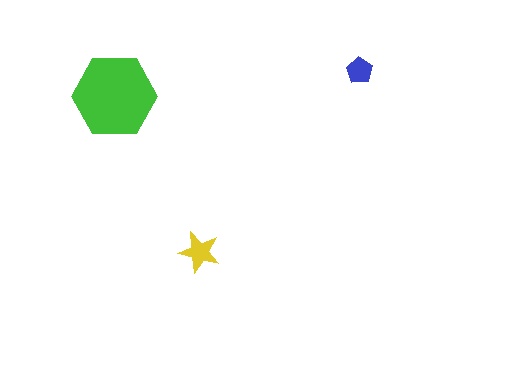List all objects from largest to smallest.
The green hexagon, the yellow star, the blue pentagon.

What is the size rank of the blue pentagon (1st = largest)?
3rd.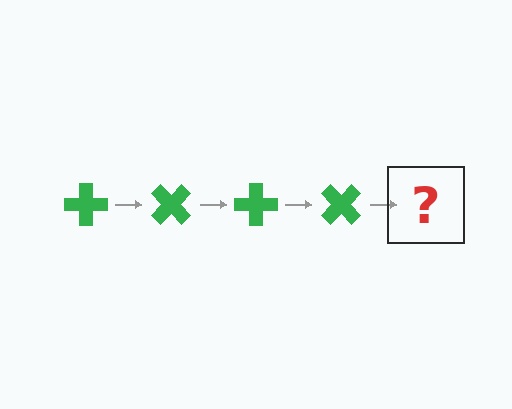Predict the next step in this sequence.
The next step is a green cross rotated 180 degrees.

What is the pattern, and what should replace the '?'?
The pattern is that the cross rotates 45 degrees each step. The '?' should be a green cross rotated 180 degrees.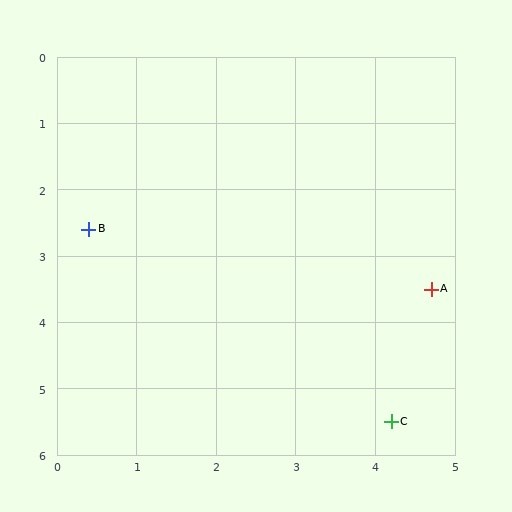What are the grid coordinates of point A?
Point A is at approximately (4.7, 3.5).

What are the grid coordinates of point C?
Point C is at approximately (4.2, 5.5).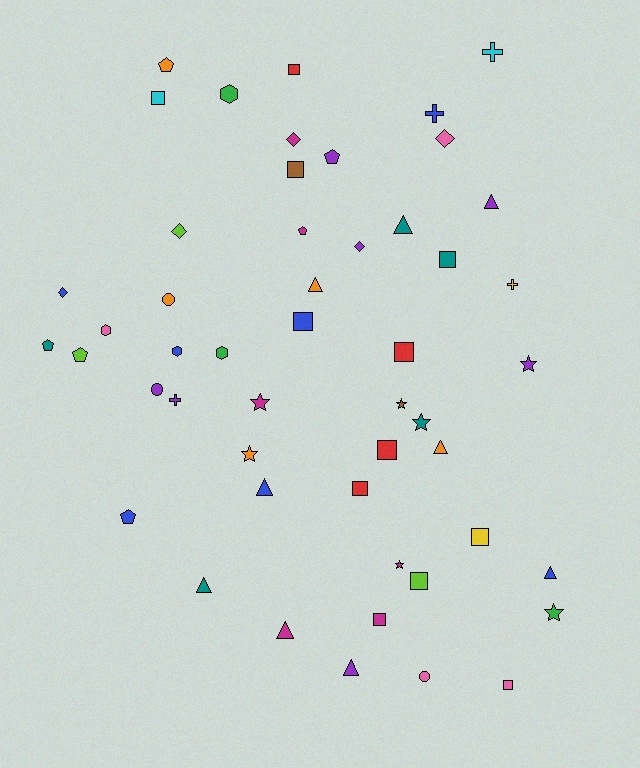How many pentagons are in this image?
There are 6 pentagons.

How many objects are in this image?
There are 50 objects.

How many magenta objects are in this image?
There are 6 magenta objects.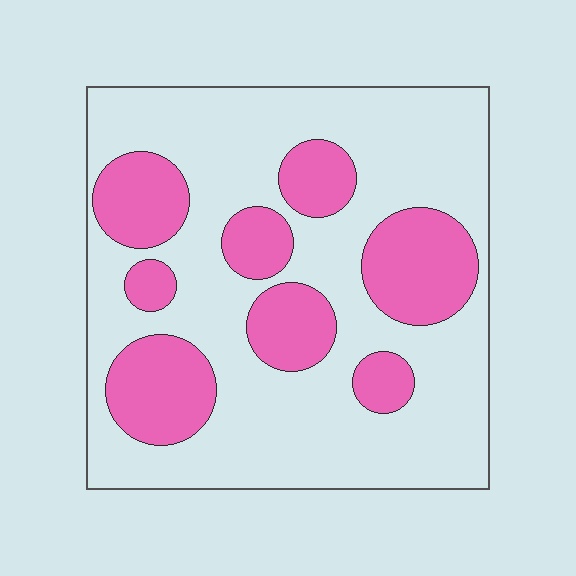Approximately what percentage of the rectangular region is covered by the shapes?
Approximately 30%.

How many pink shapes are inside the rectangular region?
8.